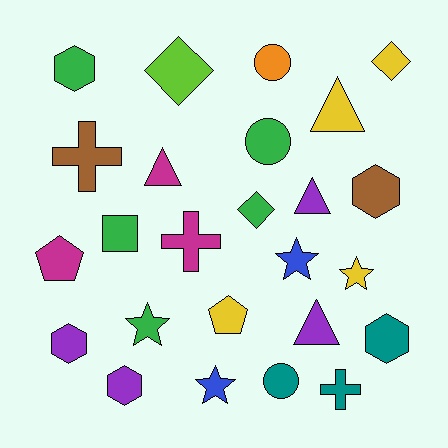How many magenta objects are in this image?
There are 3 magenta objects.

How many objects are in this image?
There are 25 objects.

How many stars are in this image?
There are 4 stars.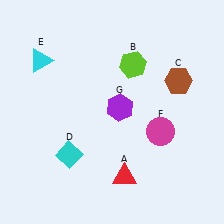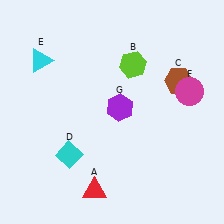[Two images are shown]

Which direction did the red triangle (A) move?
The red triangle (A) moved left.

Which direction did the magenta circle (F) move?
The magenta circle (F) moved up.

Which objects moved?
The objects that moved are: the red triangle (A), the magenta circle (F).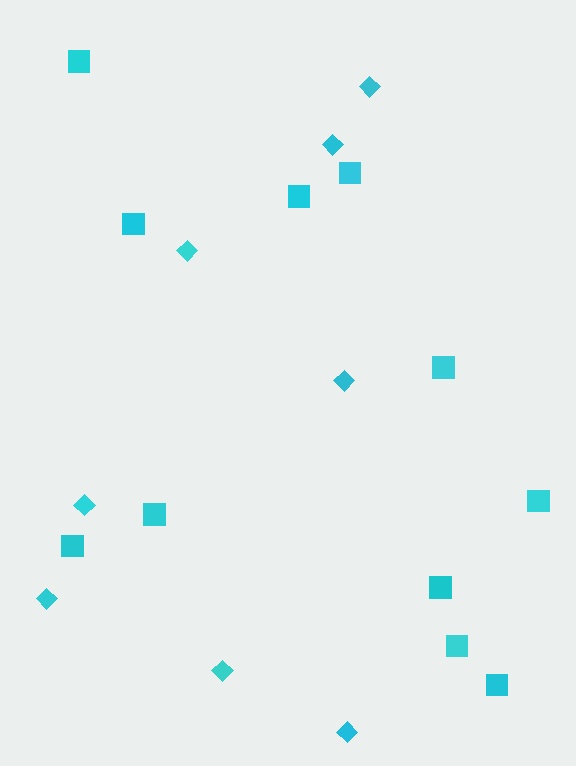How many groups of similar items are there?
There are 2 groups: one group of squares (11) and one group of diamonds (8).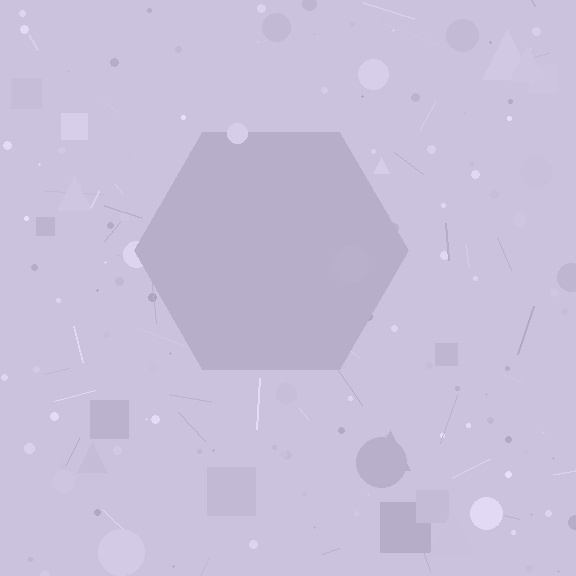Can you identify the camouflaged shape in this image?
The camouflaged shape is a hexagon.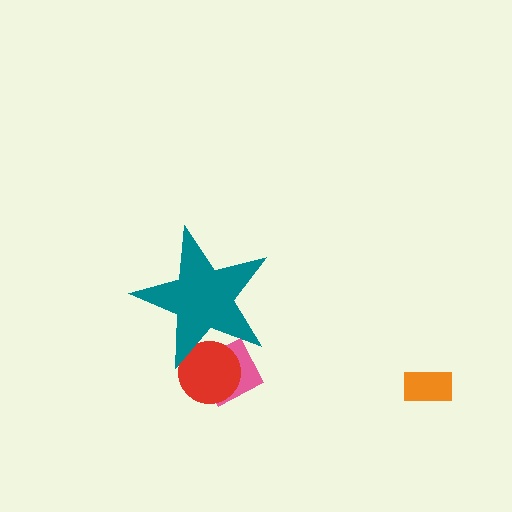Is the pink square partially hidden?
Yes, the pink square is partially hidden behind the teal star.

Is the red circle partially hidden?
Yes, the red circle is partially hidden behind the teal star.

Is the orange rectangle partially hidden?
No, the orange rectangle is fully visible.